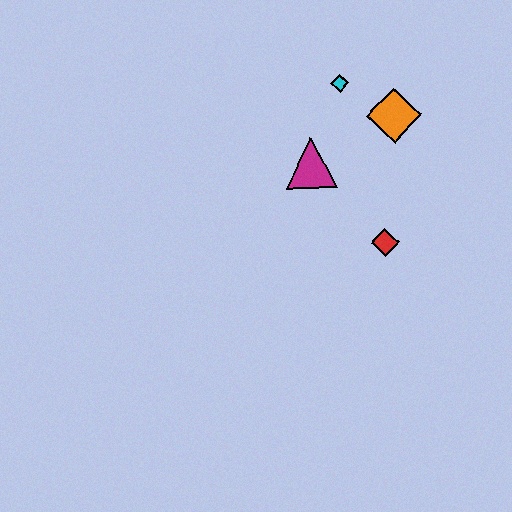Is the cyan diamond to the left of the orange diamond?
Yes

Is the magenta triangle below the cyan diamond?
Yes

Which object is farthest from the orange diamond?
The red diamond is farthest from the orange diamond.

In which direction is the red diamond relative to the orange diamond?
The red diamond is below the orange diamond.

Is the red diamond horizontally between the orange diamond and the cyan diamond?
Yes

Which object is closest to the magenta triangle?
The cyan diamond is closest to the magenta triangle.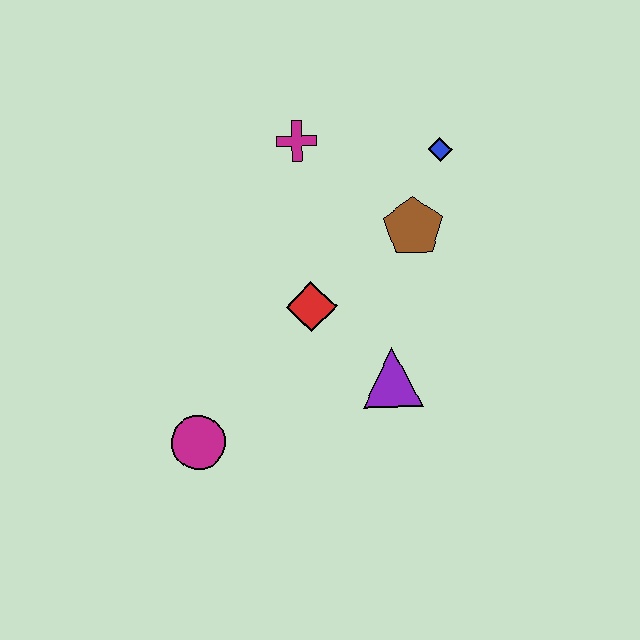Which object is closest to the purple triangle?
The red diamond is closest to the purple triangle.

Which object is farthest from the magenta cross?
The magenta circle is farthest from the magenta cross.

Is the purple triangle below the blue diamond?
Yes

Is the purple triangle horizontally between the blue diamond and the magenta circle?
Yes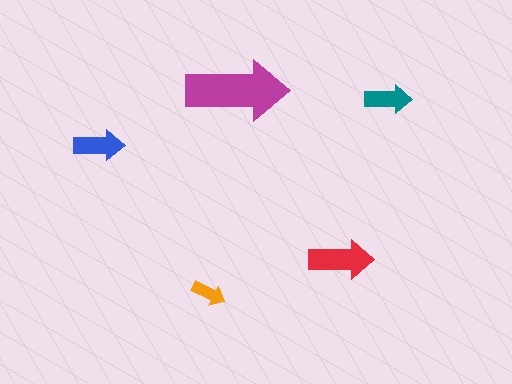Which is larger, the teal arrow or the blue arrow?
The blue one.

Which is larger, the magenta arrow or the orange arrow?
The magenta one.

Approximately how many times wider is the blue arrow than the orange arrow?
About 1.5 times wider.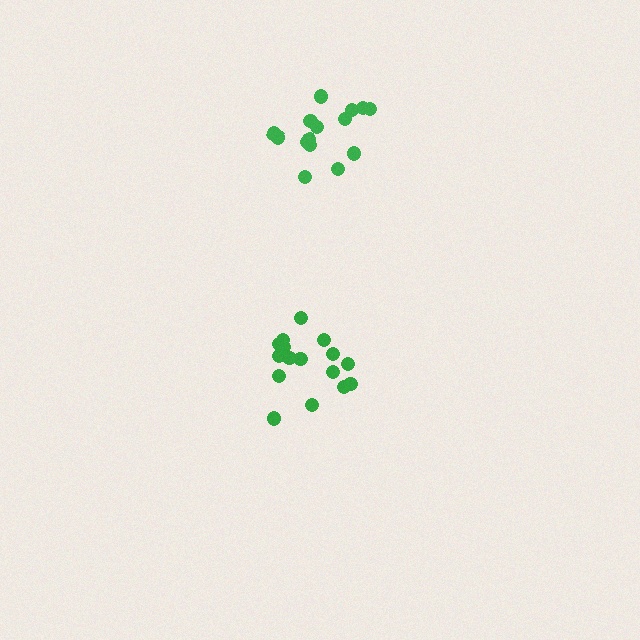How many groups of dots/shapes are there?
There are 2 groups.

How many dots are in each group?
Group 1: 16 dots, Group 2: 15 dots (31 total).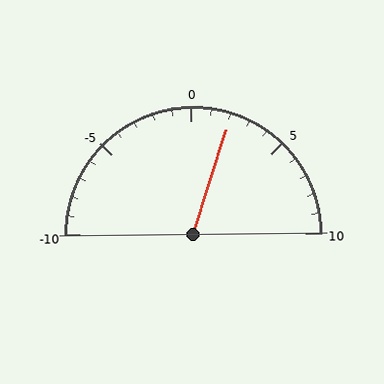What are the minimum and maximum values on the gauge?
The gauge ranges from -10 to 10.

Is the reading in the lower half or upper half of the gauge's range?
The reading is in the upper half of the range (-10 to 10).